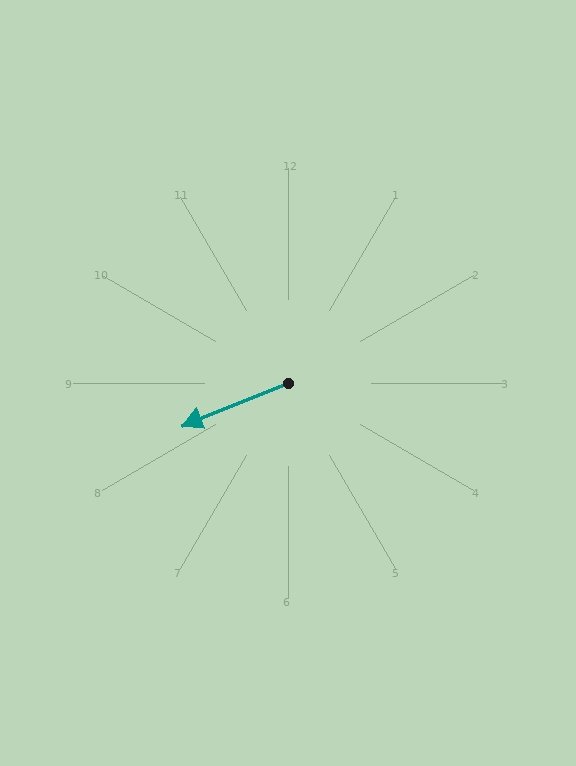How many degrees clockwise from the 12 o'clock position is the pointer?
Approximately 248 degrees.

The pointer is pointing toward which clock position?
Roughly 8 o'clock.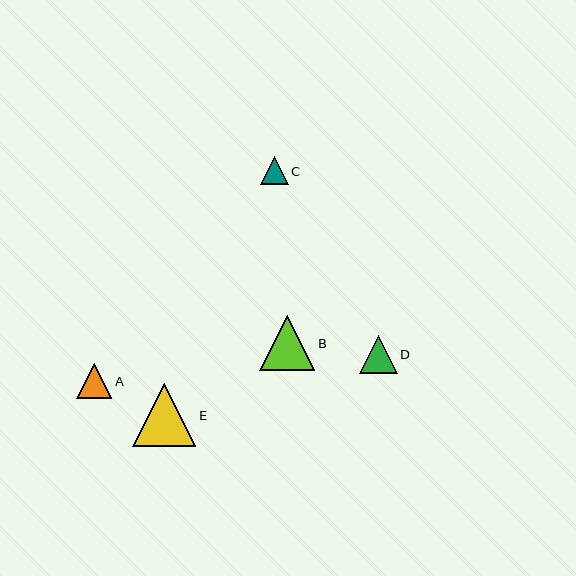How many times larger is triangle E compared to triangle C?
Triangle E is approximately 2.3 times the size of triangle C.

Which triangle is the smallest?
Triangle C is the smallest with a size of approximately 28 pixels.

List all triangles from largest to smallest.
From largest to smallest: E, B, D, A, C.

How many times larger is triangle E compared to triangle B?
Triangle E is approximately 1.1 times the size of triangle B.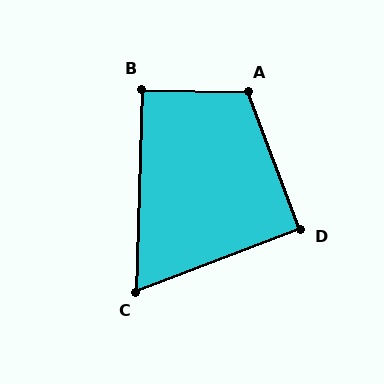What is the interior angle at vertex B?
Approximately 90 degrees (approximately right).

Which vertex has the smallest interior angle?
C, at approximately 68 degrees.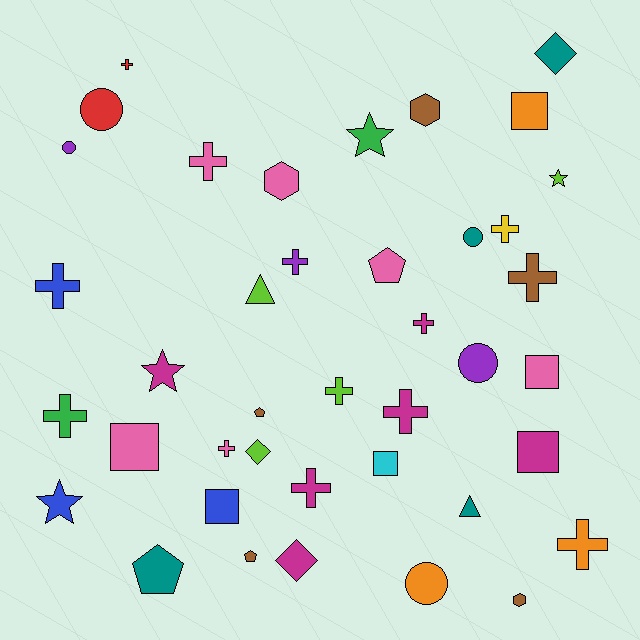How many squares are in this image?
There are 6 squares.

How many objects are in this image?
There are 40 objects.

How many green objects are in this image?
There are 2 green objects.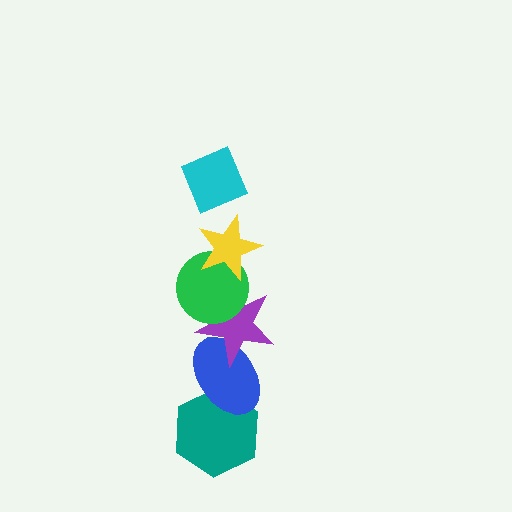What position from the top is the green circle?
The green circle is 3rd from the top.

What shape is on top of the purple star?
The green circle is on top of the purple star.